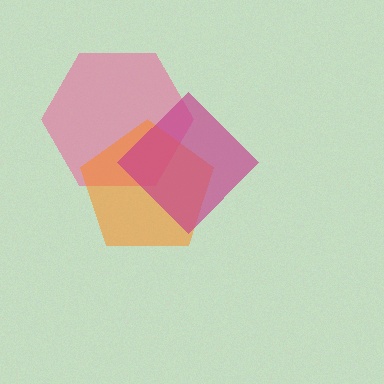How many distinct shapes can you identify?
There are 3 distinct shapes: a pink hexagon, an orange pentagon, a magenta diamond.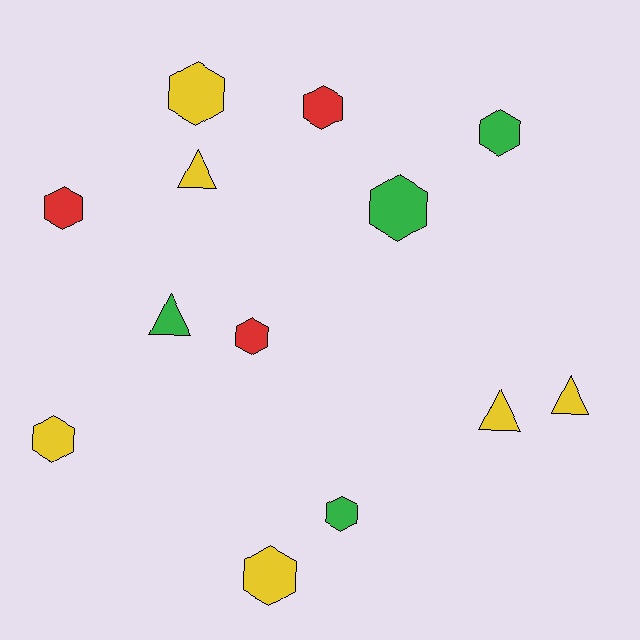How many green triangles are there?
There is 1 green triangle.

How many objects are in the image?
There are 13 objects.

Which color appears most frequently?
Yellow, with 6 objects.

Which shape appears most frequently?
Hexagon, with 9 objects.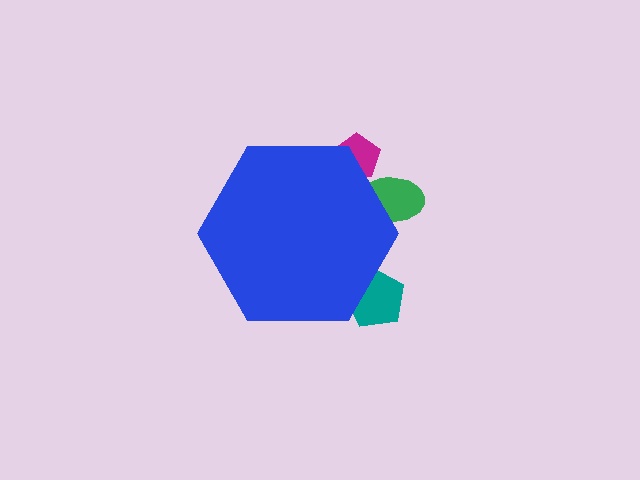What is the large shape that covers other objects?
A blue hexagon.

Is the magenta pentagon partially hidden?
Yes, the magenta pentagon is partially hidden behind the blue hexagon.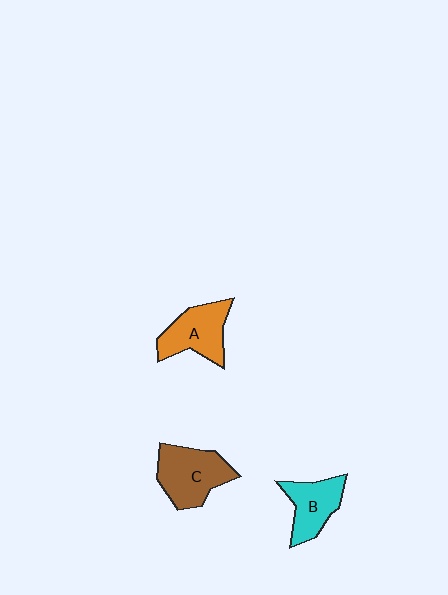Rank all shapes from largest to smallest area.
From largest to smallest: C (brown), A (orange), B (cyan).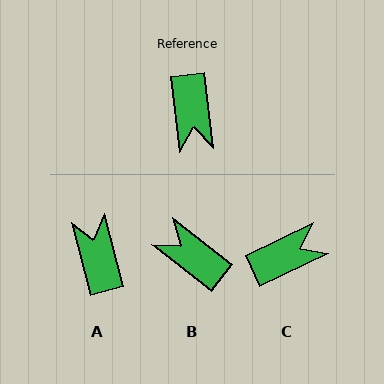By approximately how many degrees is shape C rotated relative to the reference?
Approximately 108 degrees counter-clockwise.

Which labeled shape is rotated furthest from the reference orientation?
A, about 172 degrees away.